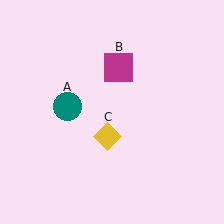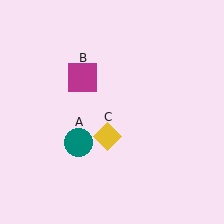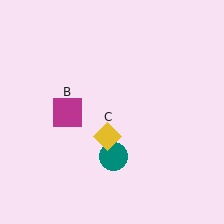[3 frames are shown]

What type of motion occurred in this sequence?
The teal circle (object A), magenta square (object B) rotated counterclockwise around the center of the scene.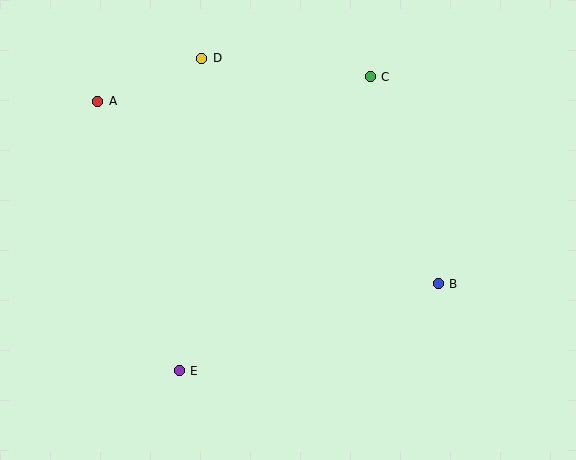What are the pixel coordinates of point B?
Point B is at (438, 284).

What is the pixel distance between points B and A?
The distance between B and A is 387 pixels.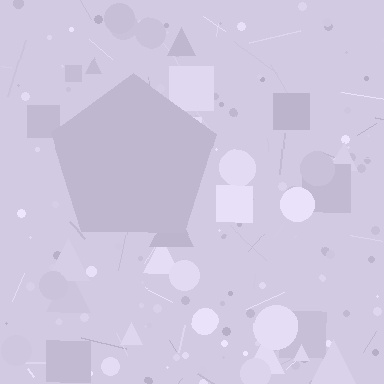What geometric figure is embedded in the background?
A pentagon is embedded in the background.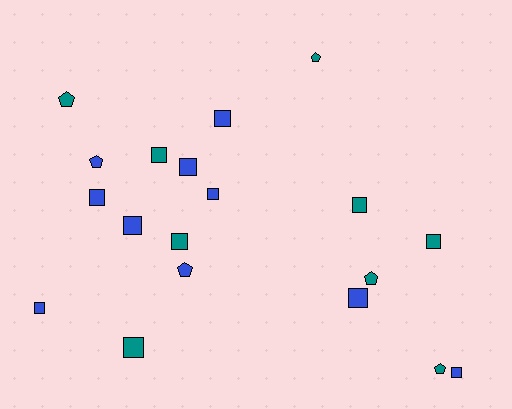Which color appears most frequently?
Blue, with 10 objects.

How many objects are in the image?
There are 19 objects.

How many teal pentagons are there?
There are 4 teal pentagons.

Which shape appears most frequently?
Square, with 13 objects.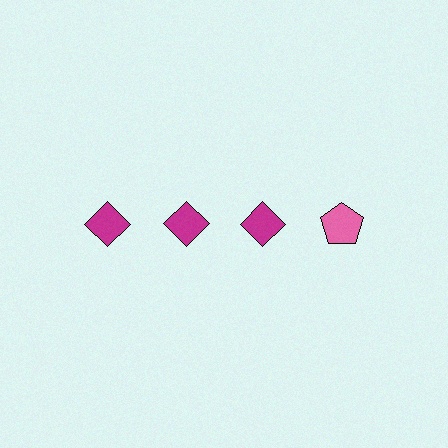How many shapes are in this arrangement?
There are 4 shapes arranged in a grid pattern.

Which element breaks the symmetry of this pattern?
The pink pentagon in the top row, second from right column breaks the symmetry. All other shapes are magenta diamonds.